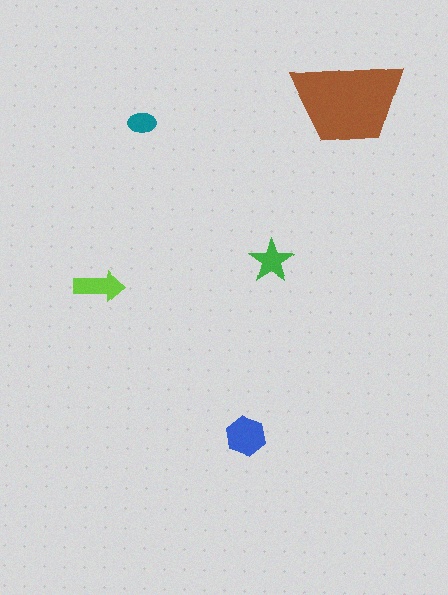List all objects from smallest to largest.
The teal ellipse, the green star, the lime arrow, the blue hexagon, the brown trapezoid.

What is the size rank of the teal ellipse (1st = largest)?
5th.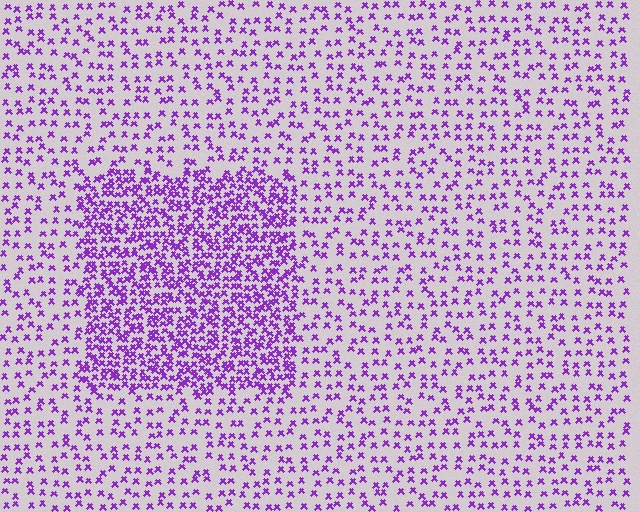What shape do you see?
I see a rectangle.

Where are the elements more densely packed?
The elements are more densely packed inside the rectangle boundary.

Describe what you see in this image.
The image contains small purple elements arranged at two different densities. A rectangle-shaped region is visible where the elements are more densely packed than the surrounding area.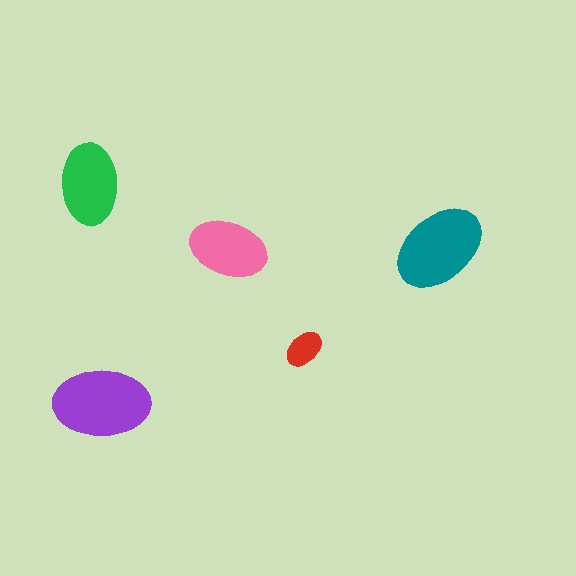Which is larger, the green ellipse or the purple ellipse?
The purple one.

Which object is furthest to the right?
The teal ellipse is rightmost.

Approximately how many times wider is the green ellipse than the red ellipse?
About 2 times wider.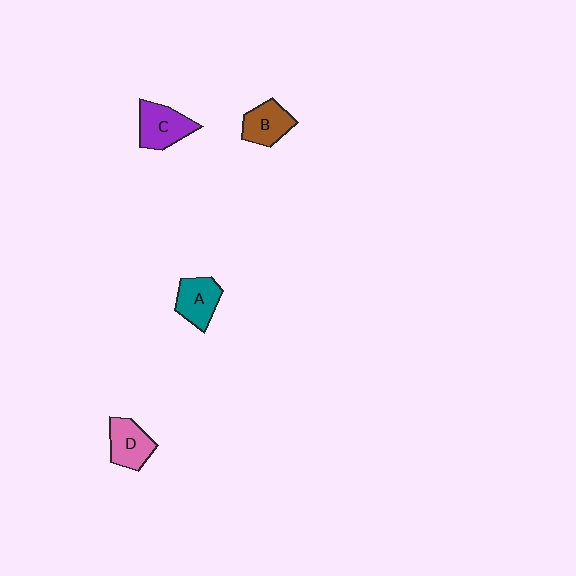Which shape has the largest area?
Shape C (purple).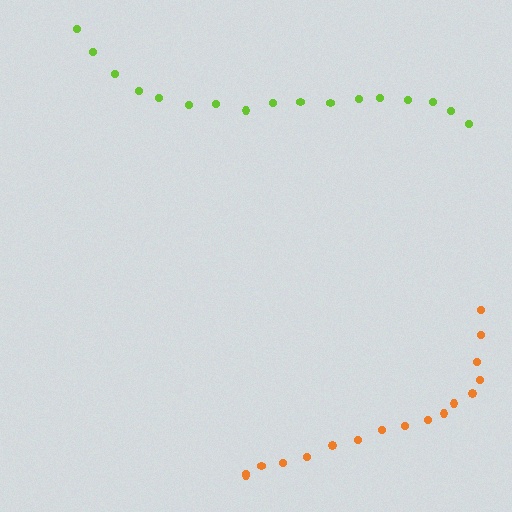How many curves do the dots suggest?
There are 2 distinct paths.